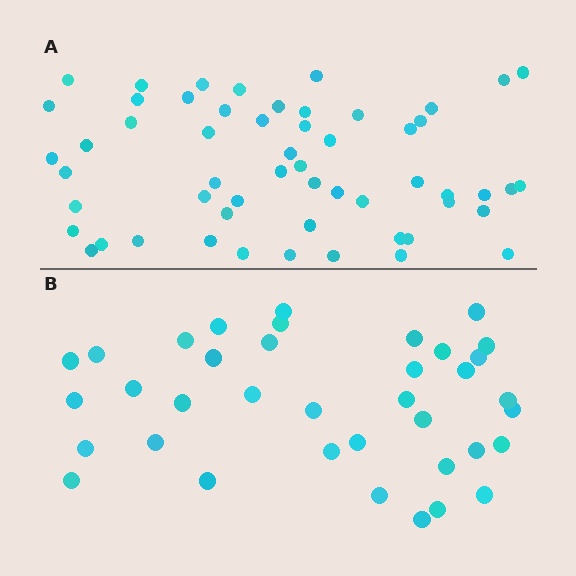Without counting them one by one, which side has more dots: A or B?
Region A (the top region) has more dots.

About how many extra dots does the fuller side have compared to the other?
Region A has approximately 20 more dots than region B.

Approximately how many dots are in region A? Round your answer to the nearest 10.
About 60 dots. (The exact count is 56, which rounds to 60.)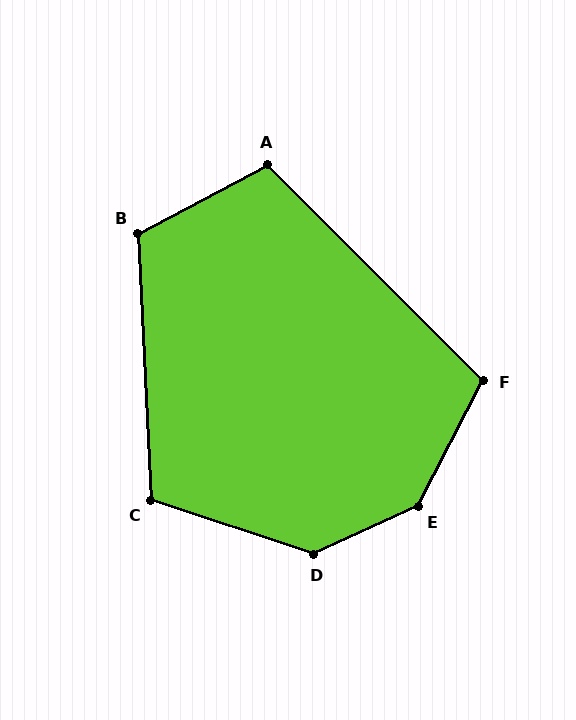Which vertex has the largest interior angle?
E, at approximately 142 degrees.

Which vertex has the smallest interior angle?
A, at approximately 107 degrees.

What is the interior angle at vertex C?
Approximately 111 degrees (obtuse).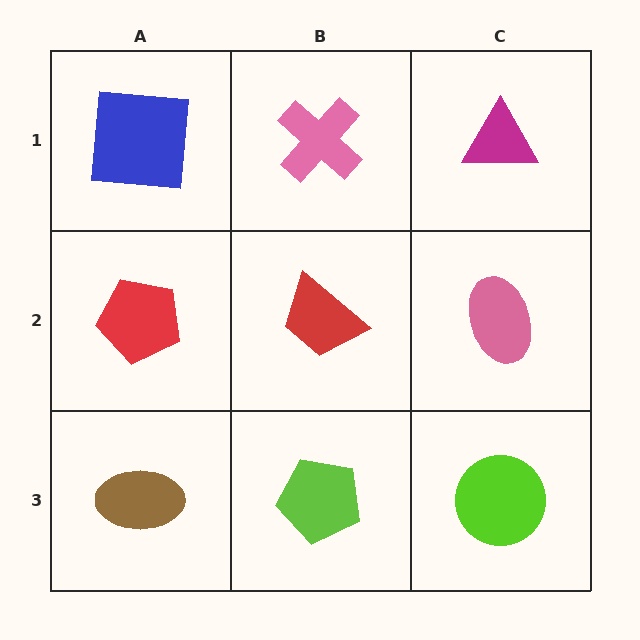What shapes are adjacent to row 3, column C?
A pink ellipse (row 2, column C), a lime pentagon (row 3, column B).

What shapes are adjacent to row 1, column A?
A red pentagon (row 2, column A), a pink cross (row 1, column B).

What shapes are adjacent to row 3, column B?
A red trapezoid (row 2, column B), a brown ellipse (row 3, column A), a lime circle (row 3, column C).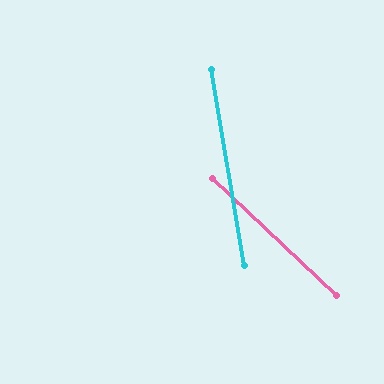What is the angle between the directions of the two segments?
Approximately 37 degrees.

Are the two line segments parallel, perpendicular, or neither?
Neither parallel nor perpendicular — they differ by about 37°.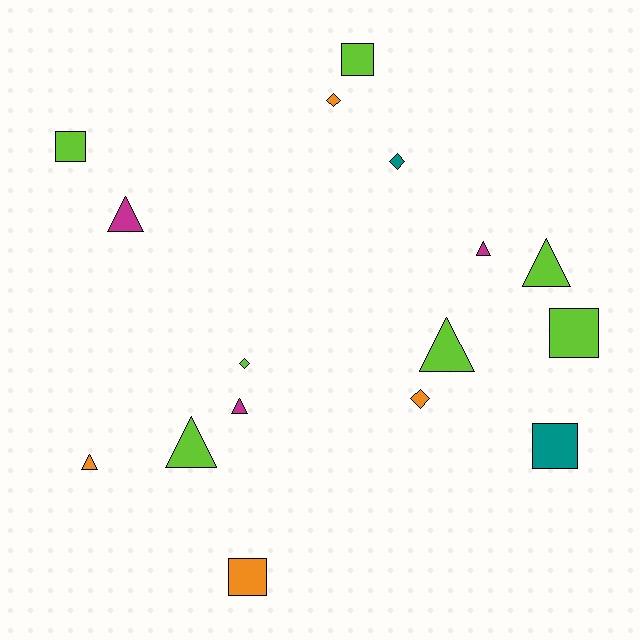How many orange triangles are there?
There is 1 orange triangle.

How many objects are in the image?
There are 16 objects.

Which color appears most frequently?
Lime, with 7 objects.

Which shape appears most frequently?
Triangle, with 7 objects.